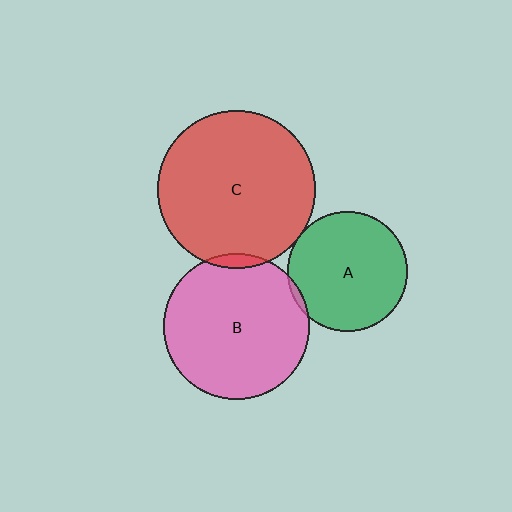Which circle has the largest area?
Circle C (red).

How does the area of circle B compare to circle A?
Approximately 1.5 times.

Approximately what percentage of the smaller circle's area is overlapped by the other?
Approximately 5%.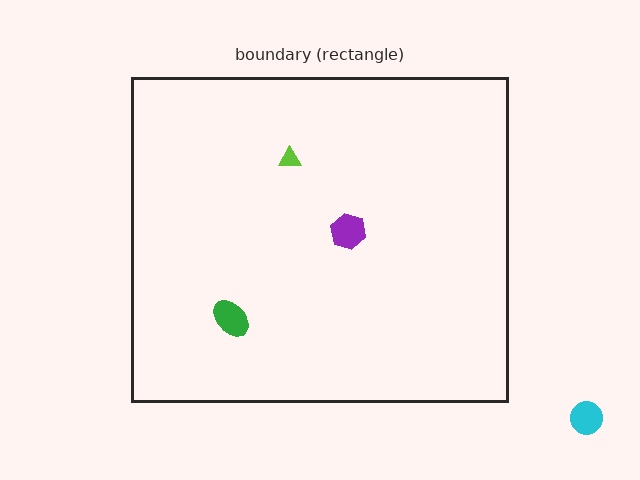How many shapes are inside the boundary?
3 inside, 1 outside.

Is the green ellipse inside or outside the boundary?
Inside.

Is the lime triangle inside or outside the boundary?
Inside.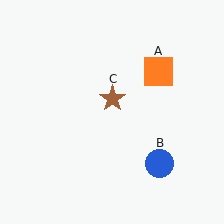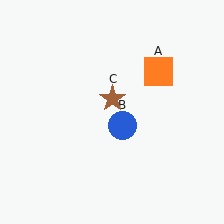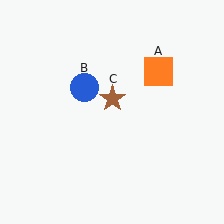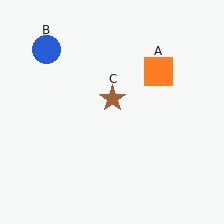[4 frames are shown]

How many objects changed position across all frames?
1 object changed position: blue circle (object B).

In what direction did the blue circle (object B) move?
The blue circle (object B) moved up and to the left.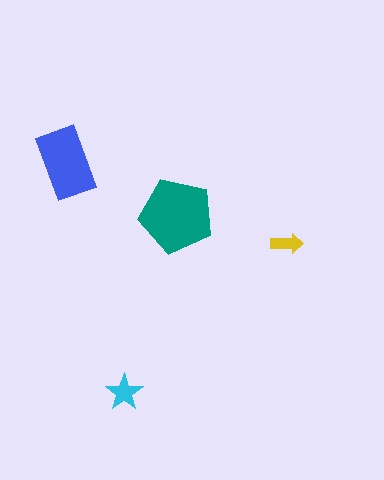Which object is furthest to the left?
The blue rectangle is leftmost.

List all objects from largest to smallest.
The teal pentagon, the blue rectangle, the cyan star, the yellow arrow.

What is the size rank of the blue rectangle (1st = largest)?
2nd.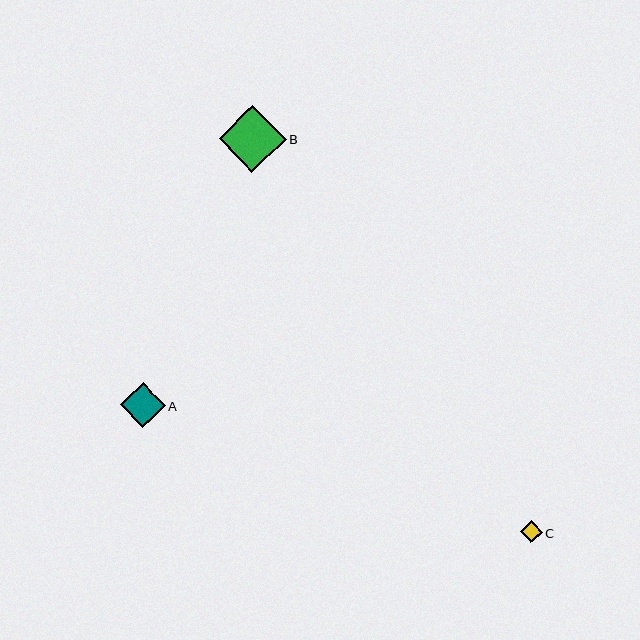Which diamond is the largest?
Diamond B is the largest with a size of approximately 66 pixels.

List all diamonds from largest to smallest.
From largest to smallest: B, A, C.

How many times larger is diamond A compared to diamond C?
Diamond A is approximately 2.0 times the size of diamond C.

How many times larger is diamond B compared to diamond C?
Diamond B is approximately 3.0 times the size of diamond C.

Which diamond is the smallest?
Diamond C is the smallest with a size of approximately 22 pixels.